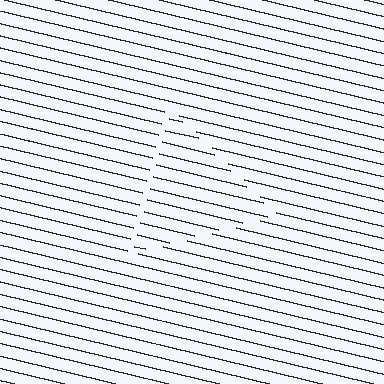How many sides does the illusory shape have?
3 sides — the line-ends trace a triangle.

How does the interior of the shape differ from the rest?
The interior of the shape contains the same grating, shifted by half a period — the contour is defined by the phase discontinuity where line-ends from the inner and outer gratings abut.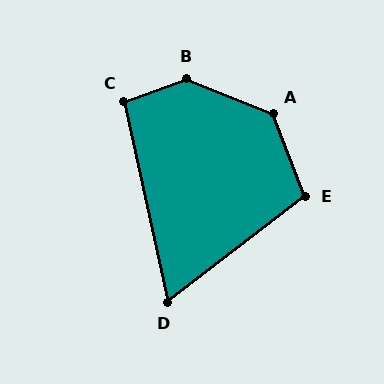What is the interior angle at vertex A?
Approximately 133 degrees (obtuse).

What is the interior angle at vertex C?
Approximately 98 degrees (obtuse).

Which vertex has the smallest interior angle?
D, at approximately 65 degrees.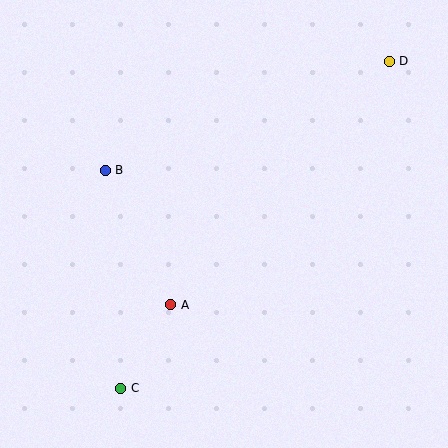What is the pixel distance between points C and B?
The distance between C and B is 219 pixels.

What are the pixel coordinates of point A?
Point A is at (171, 305).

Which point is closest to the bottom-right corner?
Point A is closest to the bottom-right corner.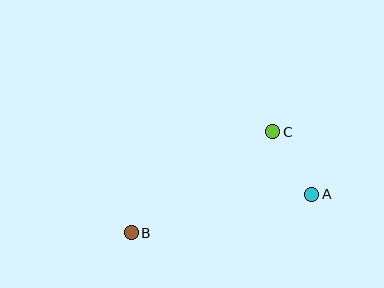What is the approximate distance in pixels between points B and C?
The distance between B and C is approximately 174 pixels.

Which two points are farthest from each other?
Points A and B are farthest from each other.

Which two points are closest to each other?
Points A and C are closest to each other.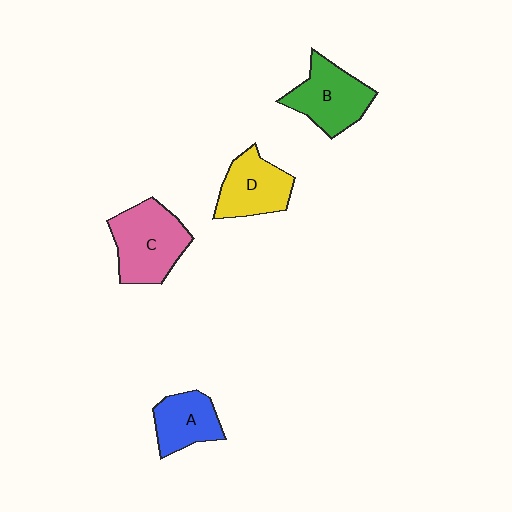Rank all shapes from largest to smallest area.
From largest to smallest: C (pink), B (green), D (yellow), A (blue).